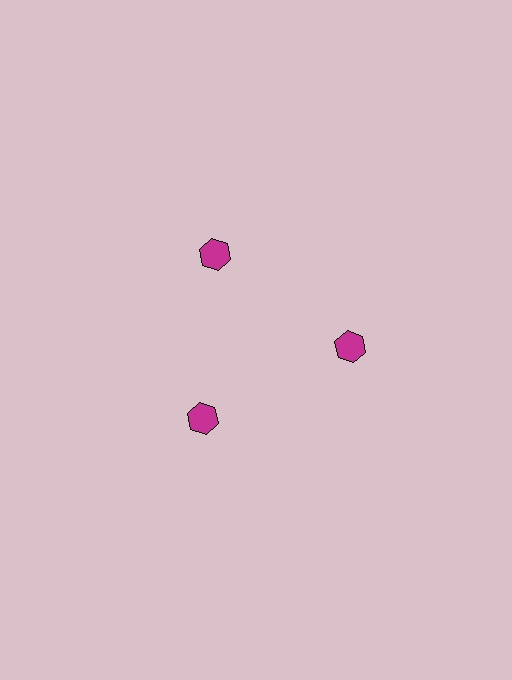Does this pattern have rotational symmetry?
Yes, this pattern has 3-fold rotational symmetry. It looks the same after rotating 120 degrees around the center.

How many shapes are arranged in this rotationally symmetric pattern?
There are 3 shapes, arranged in 3 groups of 1.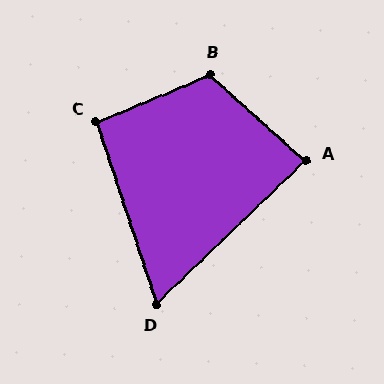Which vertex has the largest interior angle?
B, at approximately 116 degrees.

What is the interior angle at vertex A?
Approximately 86 degrees (approximately right).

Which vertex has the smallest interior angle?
D, at approximately 64 degrees.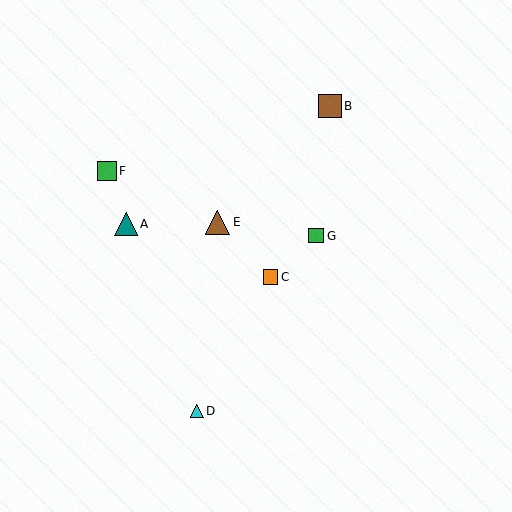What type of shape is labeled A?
Shape A is a teal triangle.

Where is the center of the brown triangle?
The center of the brown triangle is at (218, 222).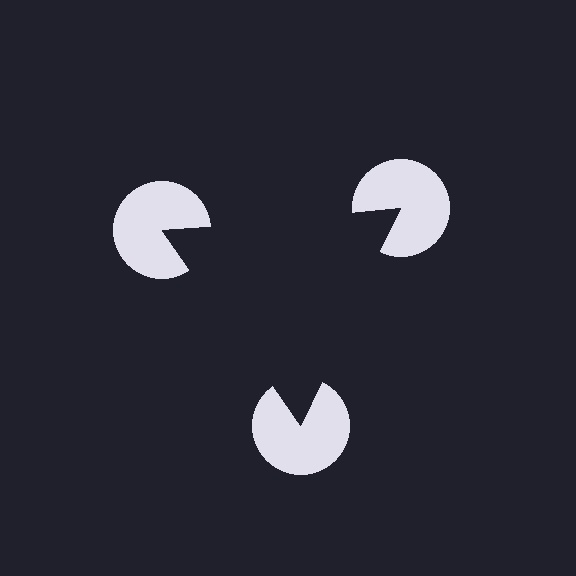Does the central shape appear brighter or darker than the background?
It typically appears slightly darker than the background, even though no actual brightness change is drawn.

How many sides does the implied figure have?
3 sides.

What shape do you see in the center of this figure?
An illusory triangle — its edges are inferred from the aligned wedge cuts in the pac-man discs, not physically drawn.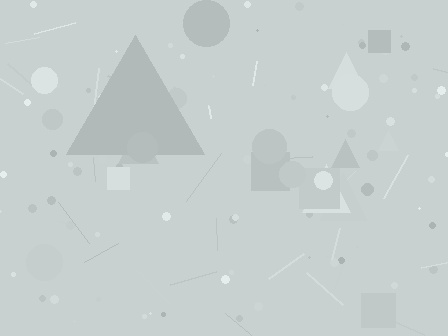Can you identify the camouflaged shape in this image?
The camouflaged shape is a triangle.